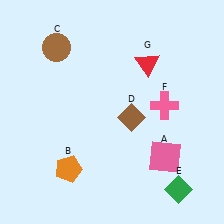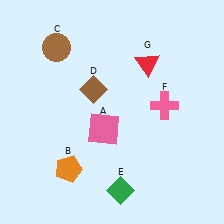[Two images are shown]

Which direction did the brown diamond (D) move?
The brown diamond (D) moved left.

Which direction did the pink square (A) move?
The pink square (A) moved left.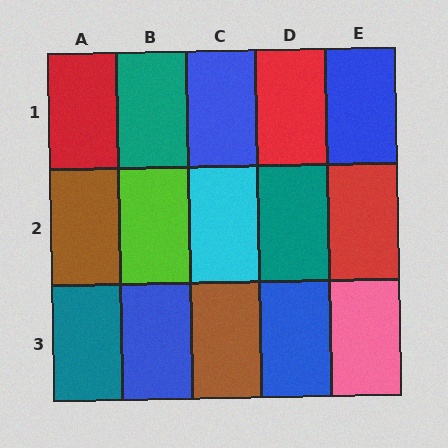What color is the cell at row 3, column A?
Teal.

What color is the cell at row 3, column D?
Blue.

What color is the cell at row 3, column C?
Brown.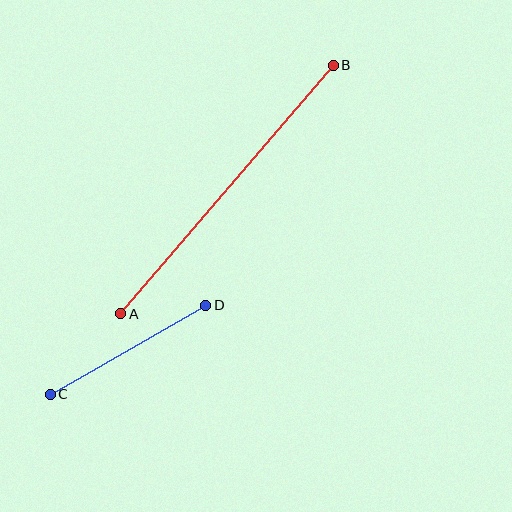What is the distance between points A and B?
The distance is approximately 327 pixels.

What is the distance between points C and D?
The distance is approximately 179 pixels.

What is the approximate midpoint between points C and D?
The midpoint is at approximately (128, 350) pixels.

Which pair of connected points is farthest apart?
Points A and B are farthest apart.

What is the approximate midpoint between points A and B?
The midpoint is at approximately (227, 190) pixels.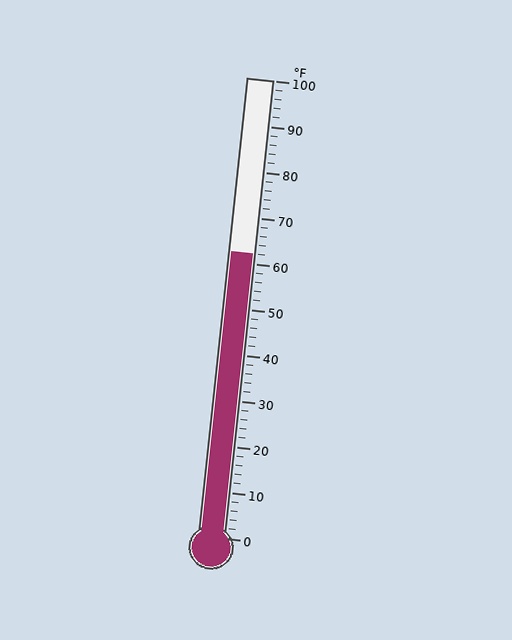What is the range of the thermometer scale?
The thermometer scale ranges from 0°F to 100°F.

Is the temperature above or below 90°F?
The temperature is below 90°F.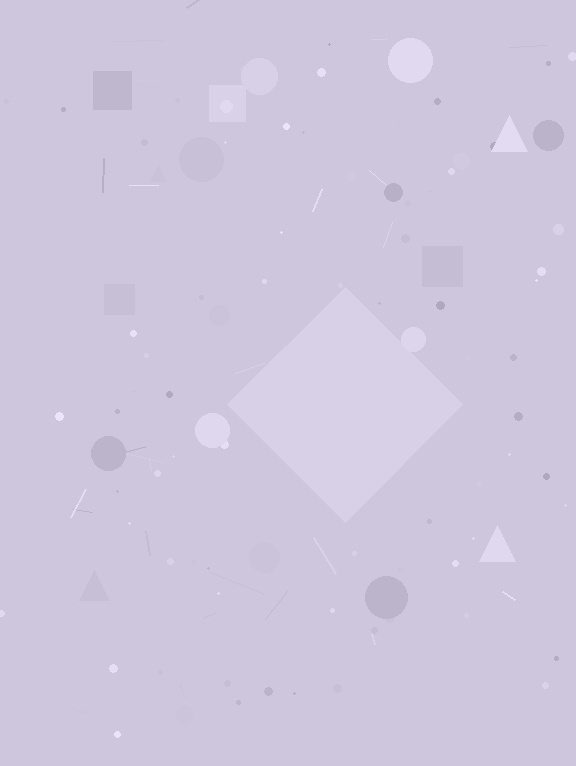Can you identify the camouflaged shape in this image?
The camouflaged shape is a diamond.